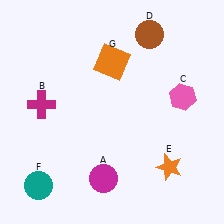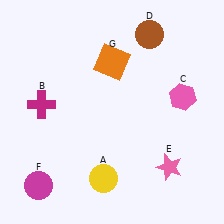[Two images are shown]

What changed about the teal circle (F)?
In Image 1, F is teal. In Image 2, it changed to magenta.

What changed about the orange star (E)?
In Image 1, E is orange. In Image 2, it changed to pink.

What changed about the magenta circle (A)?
In Image 1, A is magenta. In Image 2, it changed to yellow.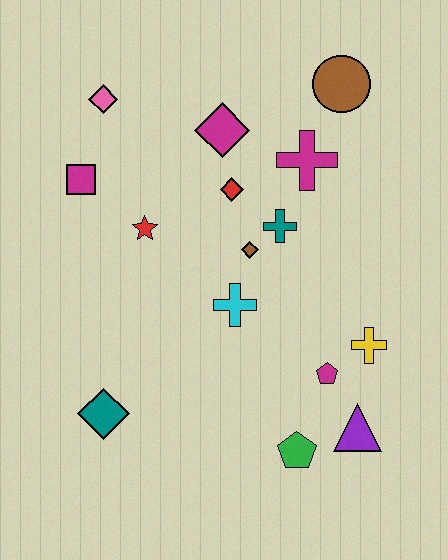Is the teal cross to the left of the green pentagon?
Yes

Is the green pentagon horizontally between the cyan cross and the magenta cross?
Yes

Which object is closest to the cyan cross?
The brown diamond is closest to the cyan cross.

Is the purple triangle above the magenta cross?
No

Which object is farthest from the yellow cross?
The pink diamond is farthest from the yellow cross.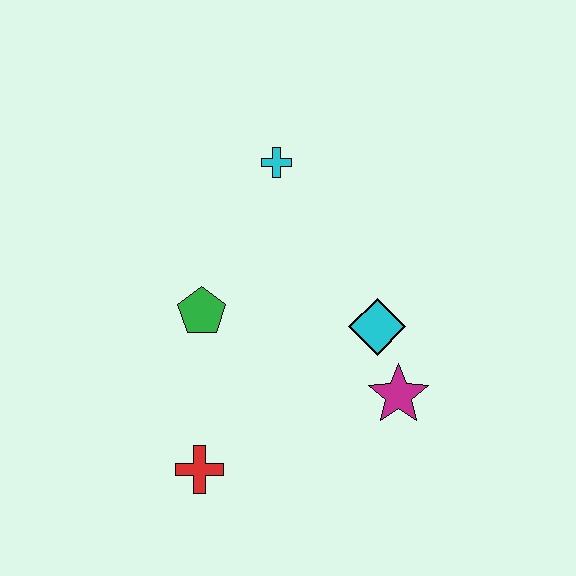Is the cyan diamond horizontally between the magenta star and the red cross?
Yes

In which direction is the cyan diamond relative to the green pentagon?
The cyan diamond is to the right of the green pentagon.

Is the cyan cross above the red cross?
Yes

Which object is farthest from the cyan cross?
The red cross is farthest from the cyan cross.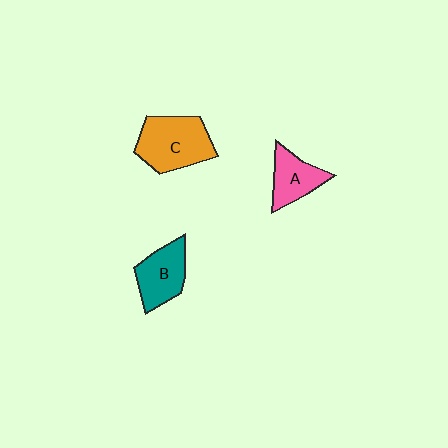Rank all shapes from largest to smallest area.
From largest to smallest: C (orange), B (teal), A (pink).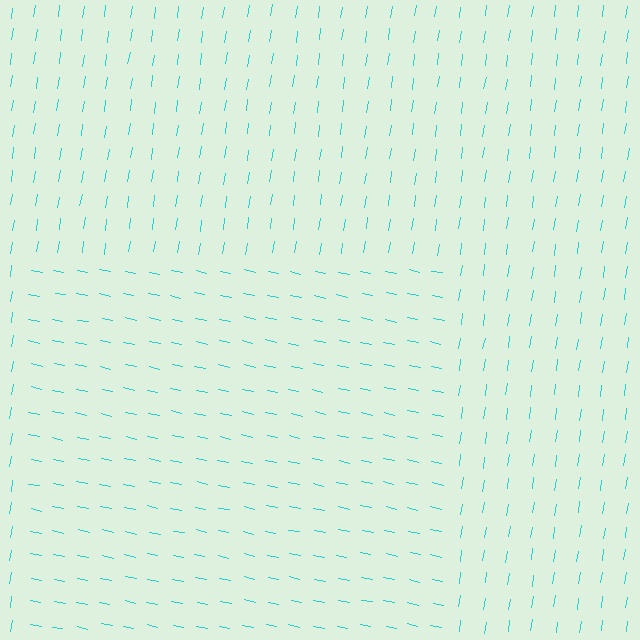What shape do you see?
I see a rectangle.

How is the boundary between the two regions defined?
The boundary is defined purely by a change in line orientation (approximately 87 degrees difference). All lines are the same color and thickness.